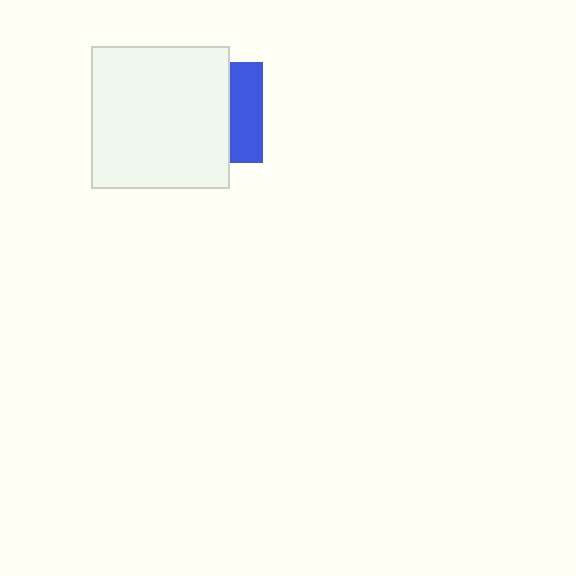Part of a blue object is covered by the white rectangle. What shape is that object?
It is a square.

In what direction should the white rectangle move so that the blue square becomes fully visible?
The white rectangle should move left. That is the shortest direction to clear the overlap and leave the blue square fully visible.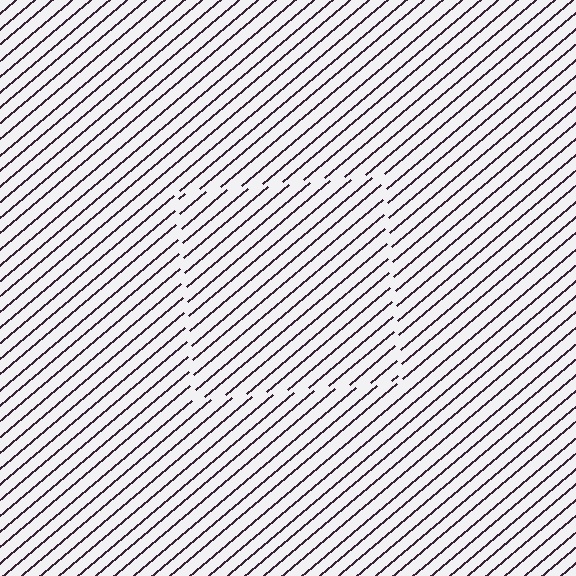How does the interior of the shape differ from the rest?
The interior of the shape contains the same grating, shifted by half a period — the contour is defined by the phase discontinuity where line-ends from the inner and outer gratings abut.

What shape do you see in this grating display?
An illusory square. The interior of the shape contains the same grating, shifted by half a period — the contour is defined by the phase discontinuity where line-ends from the inner and outer gratings abut.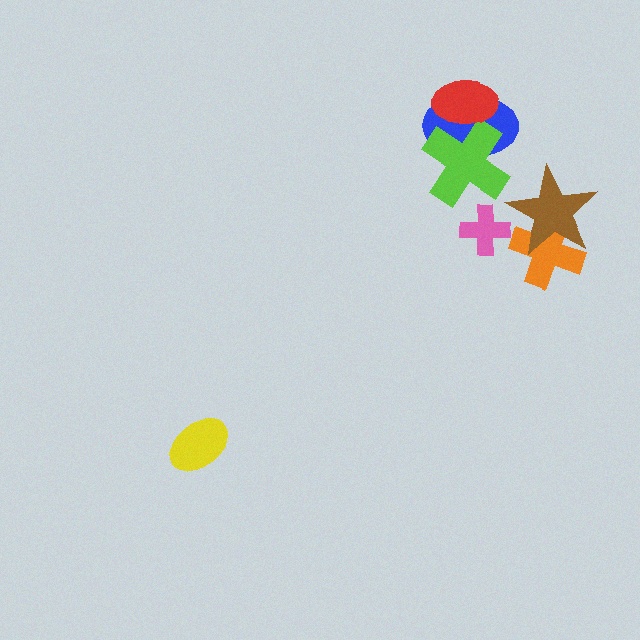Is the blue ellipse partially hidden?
Yes, it is partially covered by another shape.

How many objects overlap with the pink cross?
0 objects overlap with the pink cross.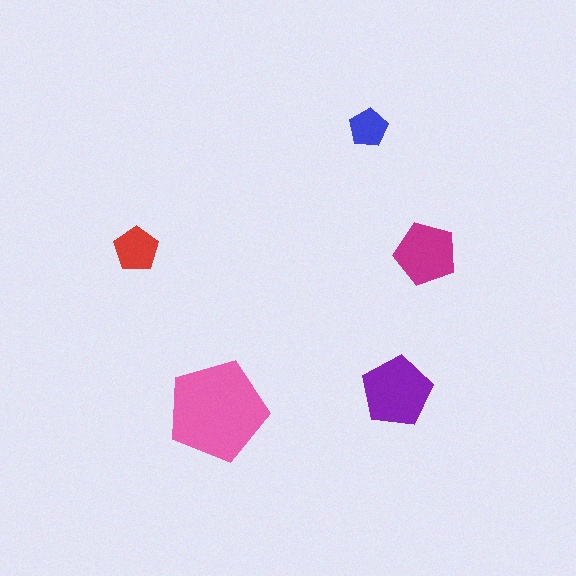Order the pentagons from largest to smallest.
the pink one, the purple one, the magenta one, the red one, the blue one.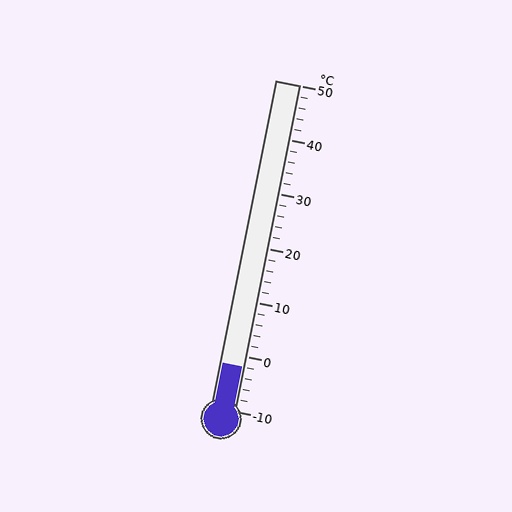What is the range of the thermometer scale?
The thermometer scale ranges from -10°C to 50°C.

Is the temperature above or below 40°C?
The temperature is below 40°C.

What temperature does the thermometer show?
The thermometer shows approximately -2°C.